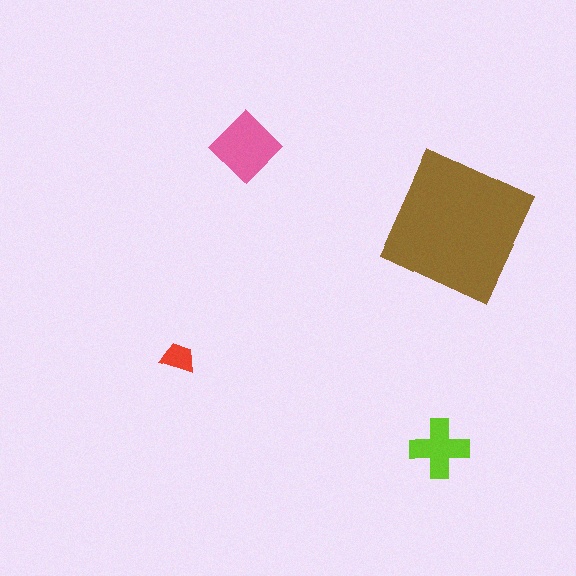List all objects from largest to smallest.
The brown square, the pink diamond, the lime cross, the red trapezoid.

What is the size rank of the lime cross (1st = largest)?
3rd.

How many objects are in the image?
There are 4 objects in the image.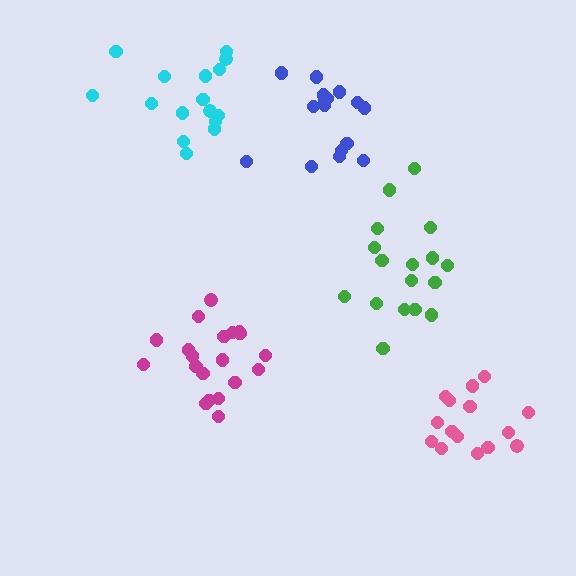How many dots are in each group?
Group 1: 15 dots, Group 2: 16 dots, Group 3: 20 dots, Group 4: 17 dots, Group 5: 16 dots (84 total).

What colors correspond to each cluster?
The clusters are colored: pink, cyan, magenta, green, blue.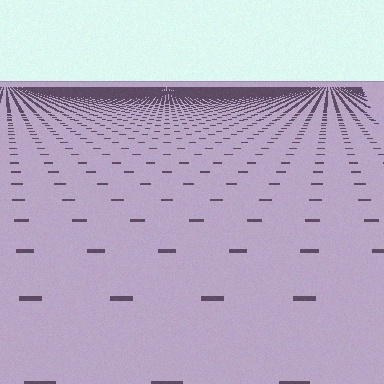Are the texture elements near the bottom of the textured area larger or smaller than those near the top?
Larger. Near the bottom, elements are closer to the viewer and appear at a bigger on-screen size.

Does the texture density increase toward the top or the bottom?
Density increases toward the top.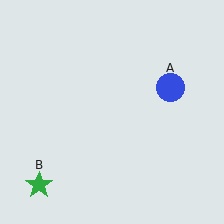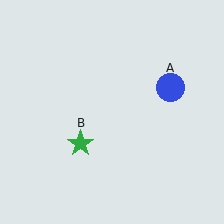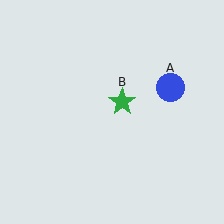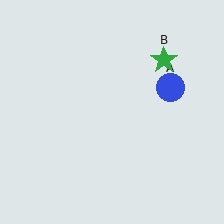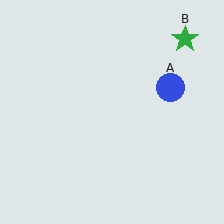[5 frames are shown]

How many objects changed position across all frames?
1 object changed position: green star (object B).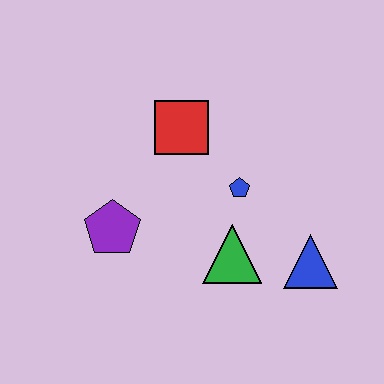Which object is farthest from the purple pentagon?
The blue triangle is farthest from the purple pentagon.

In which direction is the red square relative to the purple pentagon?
The red square is above the purple pentagon.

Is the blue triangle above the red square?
No